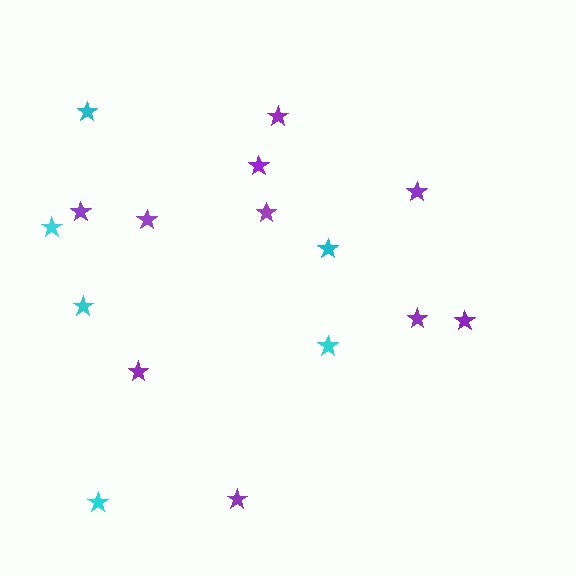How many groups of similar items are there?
There are 2 groups: one group of purple stars (10) and one group of cyan stars (6).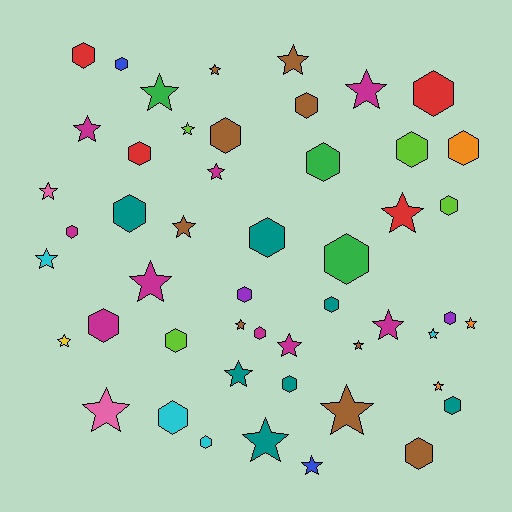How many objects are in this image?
There are 50 objects.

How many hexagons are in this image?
There are 25 hexagons.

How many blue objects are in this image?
There are 2 blue objects.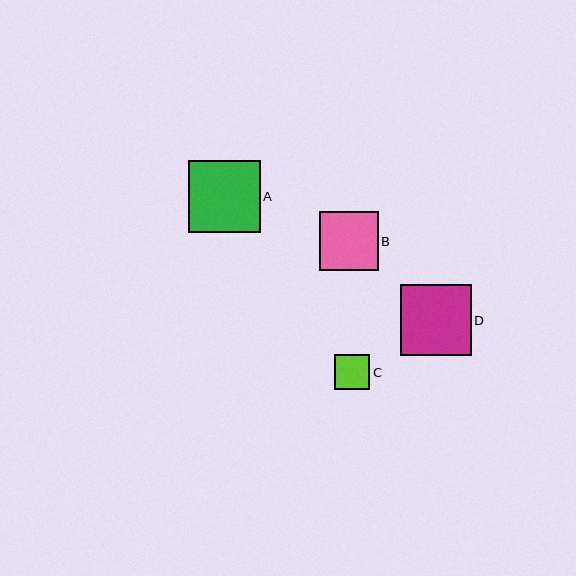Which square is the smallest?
Square C is the smallest with a size of approximately 35 pixels.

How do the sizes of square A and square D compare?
Square A and square D are approximately the same size.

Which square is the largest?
Square A is the largest with a size of approximately 72 pixels.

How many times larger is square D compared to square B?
Square D is approximately 1.2 times the size of square B.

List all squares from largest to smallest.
From largest to smallest: A, D, B, C.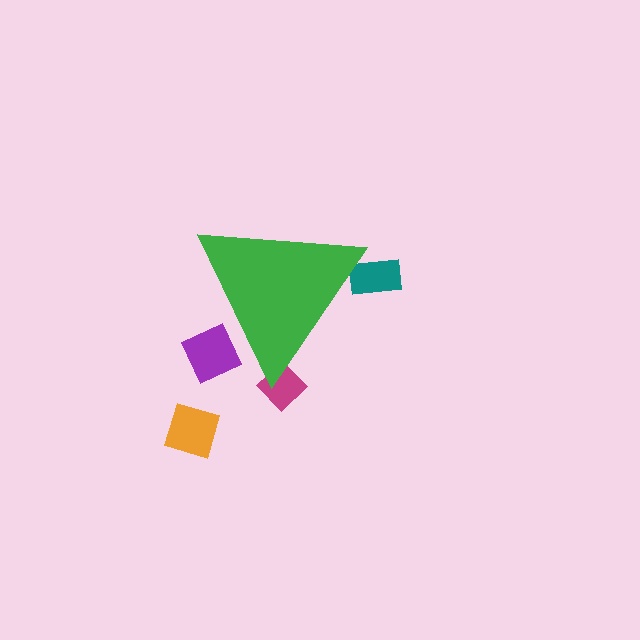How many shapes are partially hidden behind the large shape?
3 shapes are partially hidden.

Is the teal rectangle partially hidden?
Yes, the teal rectangle is partially hidden behind the green triangle.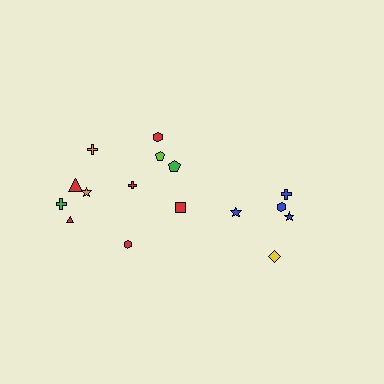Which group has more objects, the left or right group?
The left group.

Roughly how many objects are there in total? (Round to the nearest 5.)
Roughly 15 objects in total.